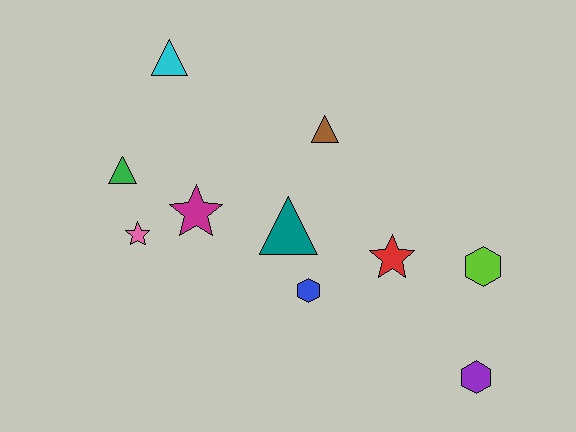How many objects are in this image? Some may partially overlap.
There are 10 objects.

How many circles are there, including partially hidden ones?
There are no circles.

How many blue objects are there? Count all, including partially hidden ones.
There is 1 blue object.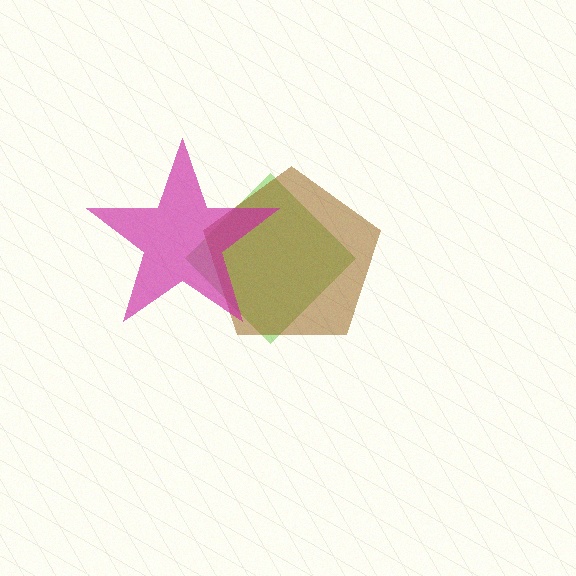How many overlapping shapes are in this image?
There are 3 overlapping shapes in the image.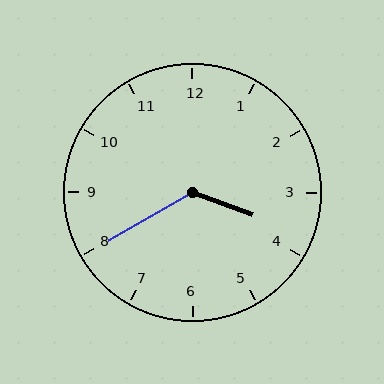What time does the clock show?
3:40.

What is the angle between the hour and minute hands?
Approximately 130 degrees.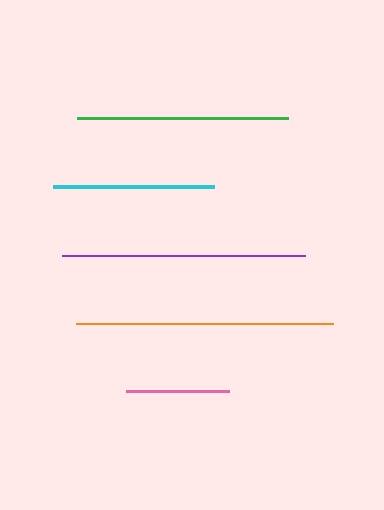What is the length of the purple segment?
The purple segment is approximately 243 pixels long.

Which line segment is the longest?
The orange line is the longest at approximately 257 pixels.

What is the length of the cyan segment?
The cyan segment is approximately 161 pixels long.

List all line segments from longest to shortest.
From longest to shortest: orange, purple, green, cyan, pink.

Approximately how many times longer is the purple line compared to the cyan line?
The purple line is approximately 1.5 times the length of the cyan line.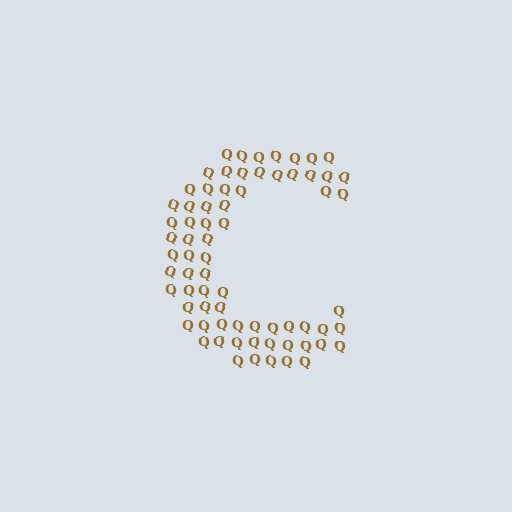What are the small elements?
The small elements are letter Q's.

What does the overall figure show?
The overall figure shows the letter C.